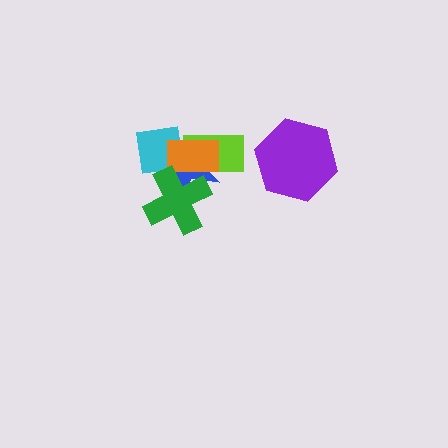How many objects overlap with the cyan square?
4 objects overlap with the cyan square.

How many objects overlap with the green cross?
3 objects overlap with the green cross.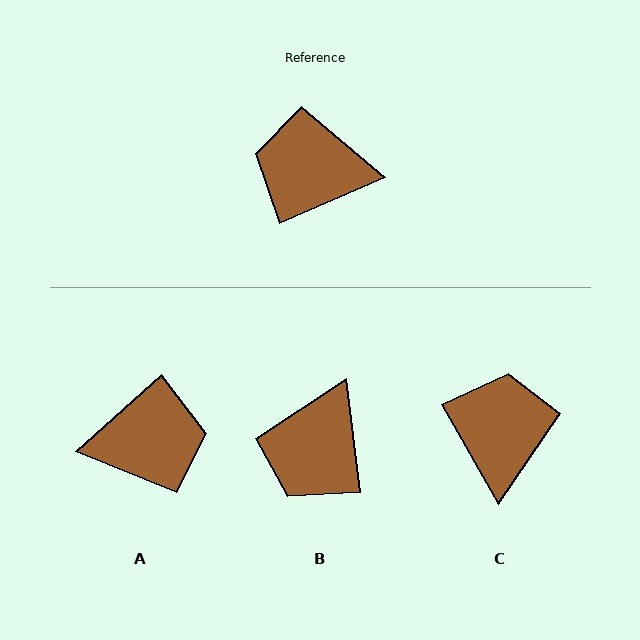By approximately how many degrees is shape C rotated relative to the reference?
Approximately 84 degrees clockwise.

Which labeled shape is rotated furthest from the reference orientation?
A, about 162 degrees away.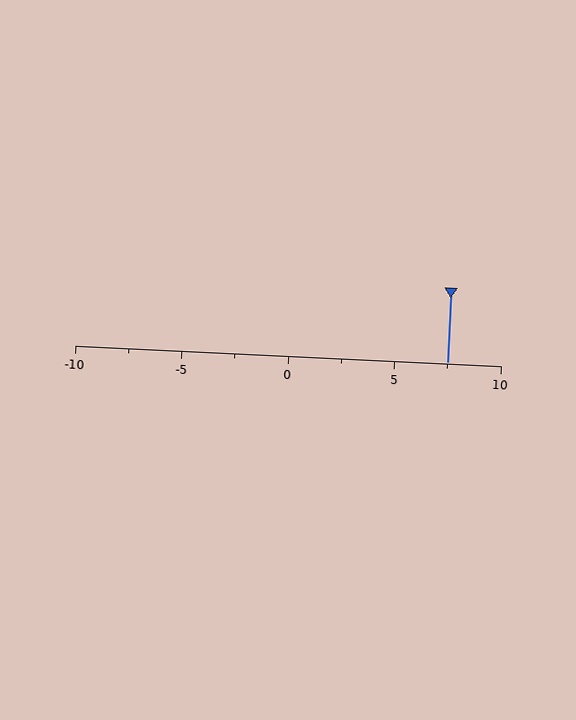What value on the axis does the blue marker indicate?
The marker indicates approximately 7.5.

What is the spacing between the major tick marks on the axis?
The major ticks are spaced 5 apart.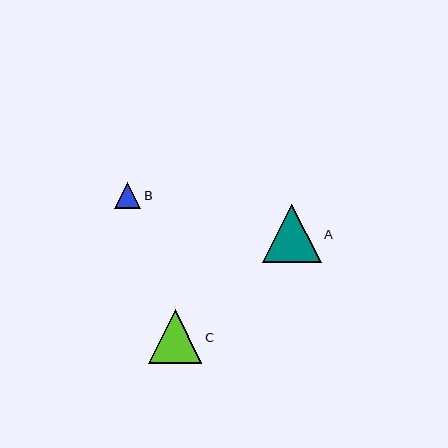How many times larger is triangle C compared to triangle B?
Triangle C is approximately 2.1 times the size of triangle B.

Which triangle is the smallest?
Triangle B is the smallest with a size of approximately 26 pixels.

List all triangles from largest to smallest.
From largest to smallest: A, C, B.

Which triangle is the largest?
Triangle A is the largest with a size of approximately 59 pixels.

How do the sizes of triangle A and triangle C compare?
Triangle A and triangle C are approximately the same size.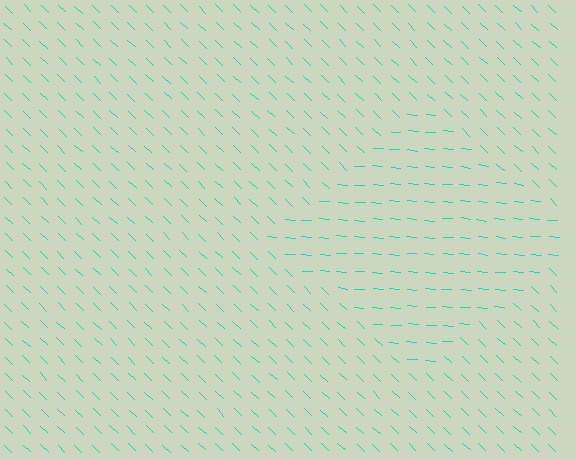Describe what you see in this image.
The image is filled with small cyan line segments. A diamond region in the image has lines oriented differently from the surrounding lines, creating a visible texture boundary.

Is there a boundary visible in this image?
Yes, there is a texture boundary formed by a change in line orientation.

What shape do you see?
I see a diamond.